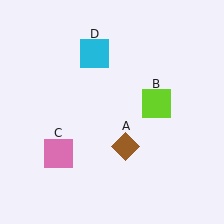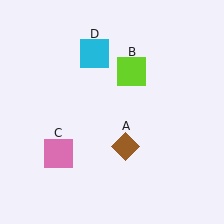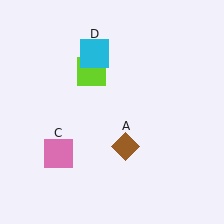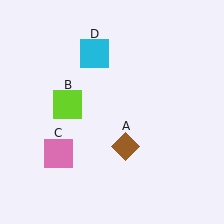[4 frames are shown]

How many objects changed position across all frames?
1 object changed position: lime square (object B).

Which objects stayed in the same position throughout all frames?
Brown diamond (object A) and pink square (object C) and cyan square (object D) remained stationary.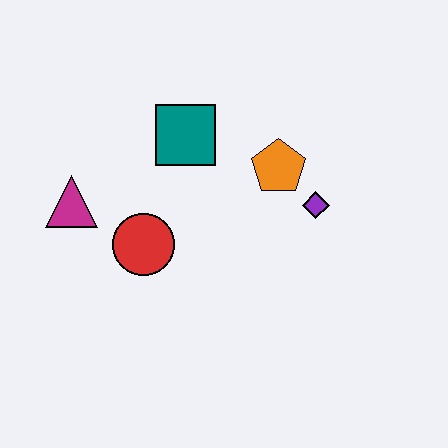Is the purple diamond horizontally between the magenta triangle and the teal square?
No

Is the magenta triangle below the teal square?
Yes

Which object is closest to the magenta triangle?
The red circle is closest to the magenta triangle.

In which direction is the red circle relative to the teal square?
The red circle is below the teal square.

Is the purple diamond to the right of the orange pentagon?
Yes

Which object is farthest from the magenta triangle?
The purple diamond is farthest from the magenta triangle.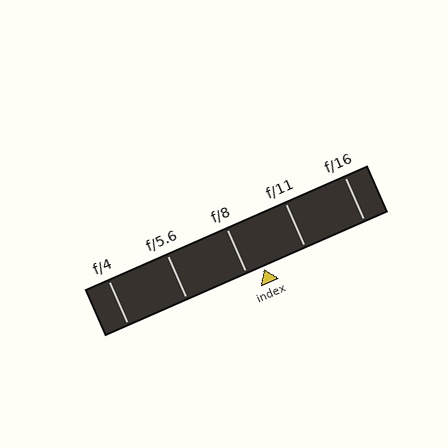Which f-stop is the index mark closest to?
The index mark is closest to f/8.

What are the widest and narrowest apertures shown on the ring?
The widest aperture shown is f/4 and the narrowest is f/16.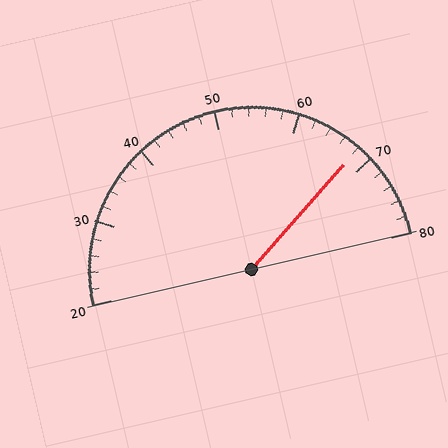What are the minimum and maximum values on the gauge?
The gauge ranges from 20 to 80.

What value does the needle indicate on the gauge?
The needle indicates approximately 68.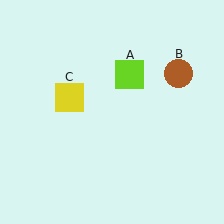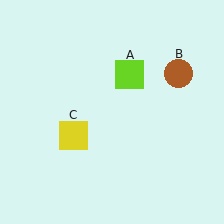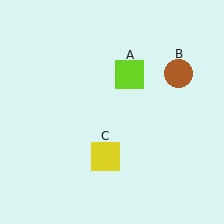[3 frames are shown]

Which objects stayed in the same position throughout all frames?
Lime square (object A) and brown circle (object B) remained stationary.